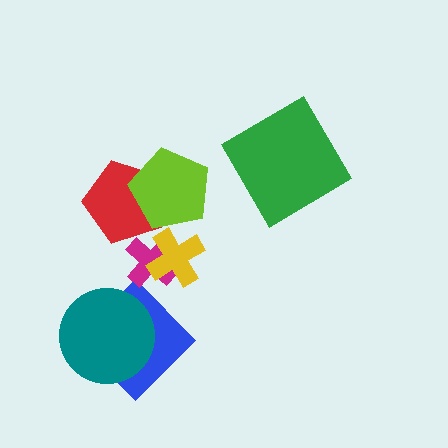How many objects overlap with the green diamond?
0 objects overlap with the green diamond.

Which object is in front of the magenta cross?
The yellow cross is in front of the magenta cross.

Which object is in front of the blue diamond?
The teal circle is in front of the blue diamond.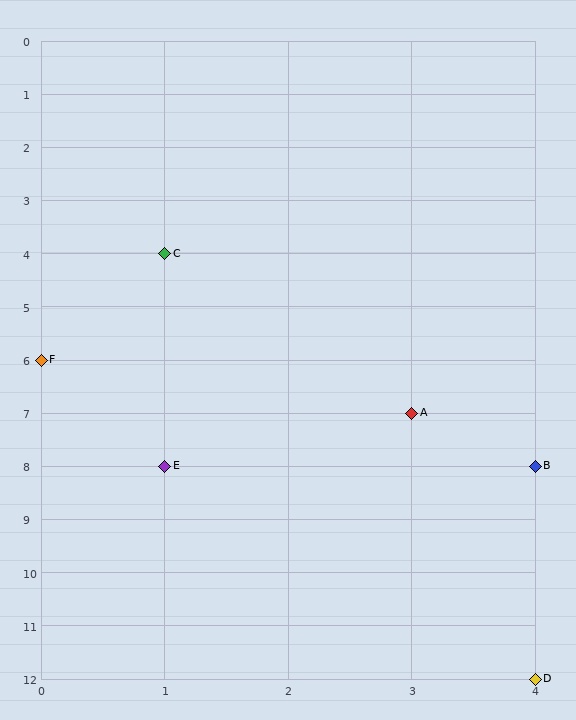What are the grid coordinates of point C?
Point C is at grid coordinates (1, 4).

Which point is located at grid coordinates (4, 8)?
Point B is at (4, 8).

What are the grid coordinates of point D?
Point D is at grid coordinates (4, 12).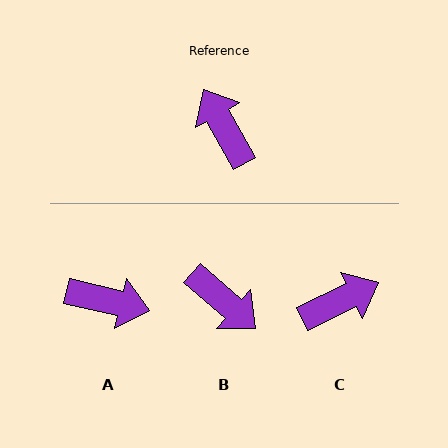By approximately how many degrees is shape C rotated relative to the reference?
Approximately 94 degrees clockwise.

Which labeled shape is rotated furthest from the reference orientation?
B, about 161 degrees away.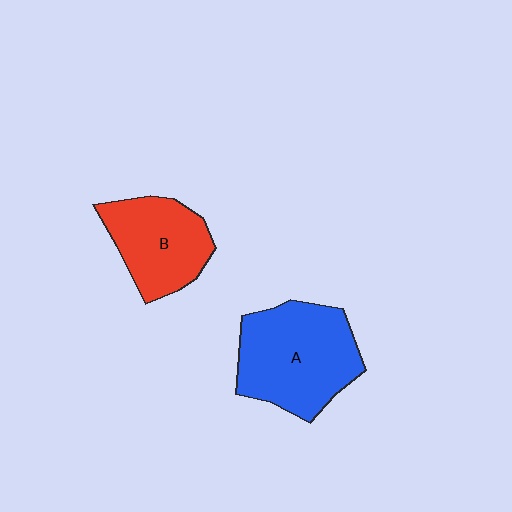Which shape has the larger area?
Shape A (blue).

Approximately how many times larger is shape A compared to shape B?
Approximately 1.4 times.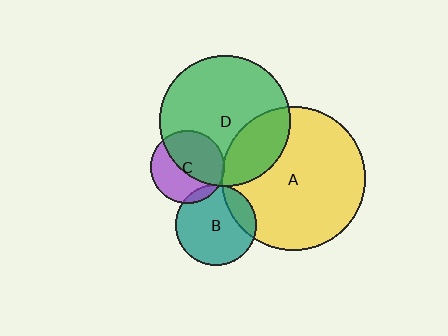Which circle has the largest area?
Circle A (yellow).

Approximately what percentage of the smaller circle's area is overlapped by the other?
Approximately 10%.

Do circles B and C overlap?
Yes.